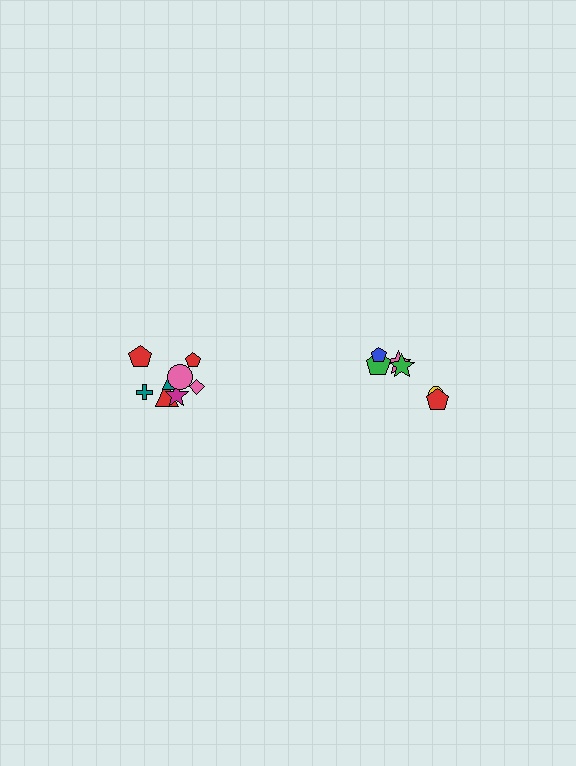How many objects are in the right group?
There are 6 objects.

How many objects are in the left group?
There are 8 objects.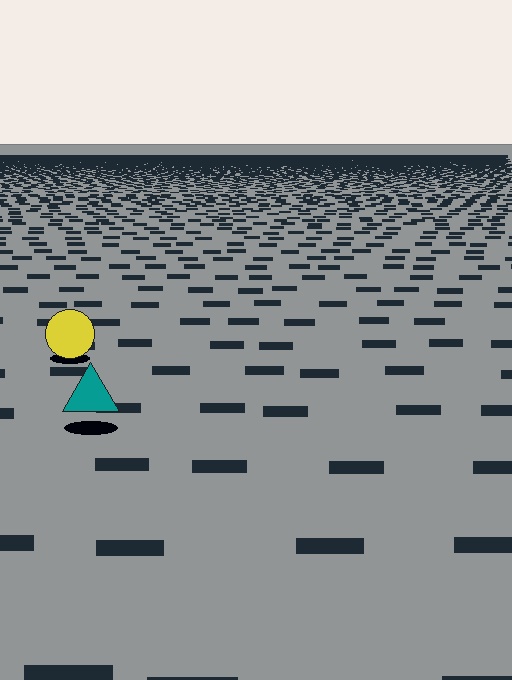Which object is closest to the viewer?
The teal triangle is closest. The texture marks near it are larger and more spread out.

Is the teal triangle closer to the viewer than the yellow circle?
Yes. The teal triangle is closer — you can tell from the texture gradient: the ground texture is coarser near it.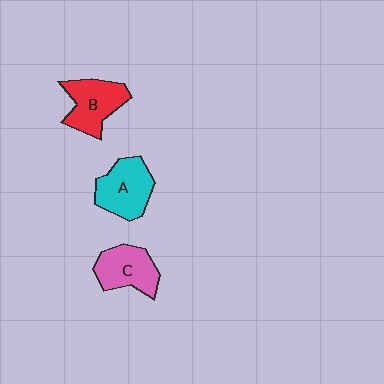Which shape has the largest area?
Shape A (cyan).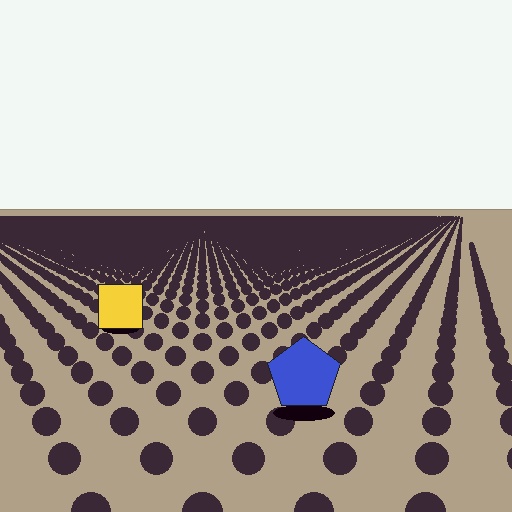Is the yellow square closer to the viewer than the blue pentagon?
No. The blue pentagon is closer — you can tell from the texture gradient: the ground texture is coarser near it.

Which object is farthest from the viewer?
The yellow square is farthest from the viewer. It appears smaller and the ground texture around it is denser.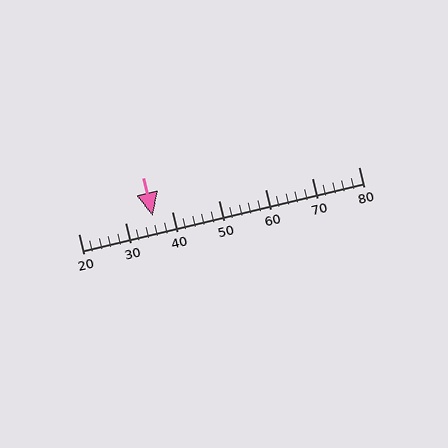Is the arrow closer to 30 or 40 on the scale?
The arrow is closer to 40.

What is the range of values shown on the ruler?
The ruler shows values from 20 to 80.